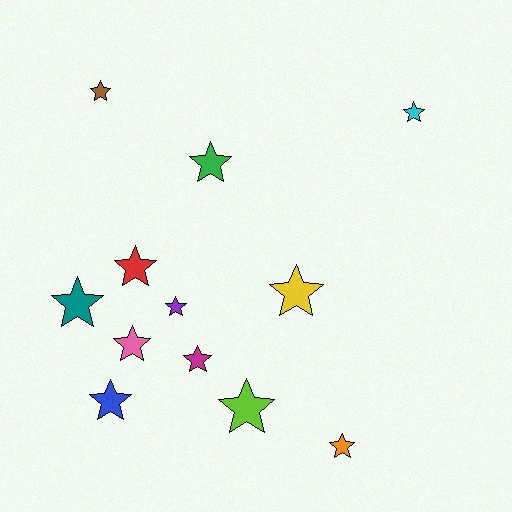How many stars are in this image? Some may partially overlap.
There are 12 stars.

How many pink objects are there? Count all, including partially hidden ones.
There is 1 pink object.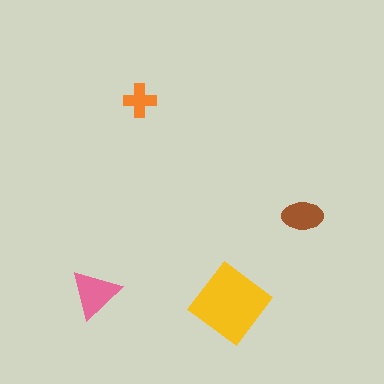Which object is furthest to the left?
The pink triangle is leftmost.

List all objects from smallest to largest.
The orange cross, the brown ellipse, the pink triangle, the yellow diamond.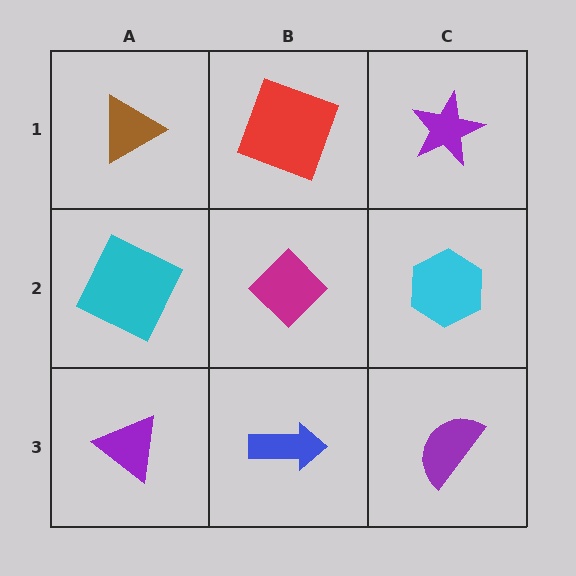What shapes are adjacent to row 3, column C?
A cyan hexagon (row 2, column C), a blue arrow (row 3, column B).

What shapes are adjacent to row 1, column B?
A magenta diamond (row 2, column B), a brown triangle (row 1, column A), a purple star (row 1, column C).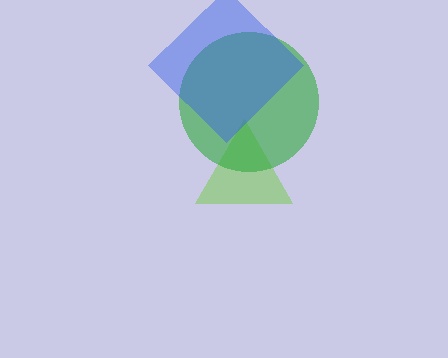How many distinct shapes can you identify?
There are 3 distinct shapes: a lime triangle, a green circle, a blue diamond.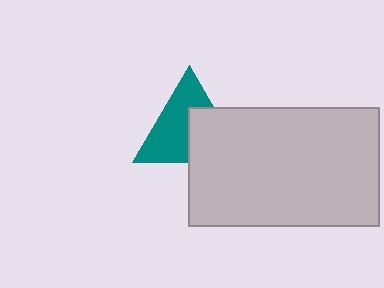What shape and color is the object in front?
The object in front is a light gray rectangle.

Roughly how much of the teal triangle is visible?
About half of it is visible (roughly 58%).